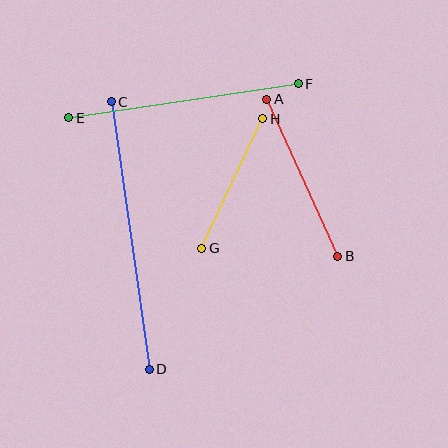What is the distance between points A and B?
The distance is approximately 172 pixels.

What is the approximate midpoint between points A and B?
The midpoint is at approximately (302, 178) pixels.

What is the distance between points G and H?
The distance is approximately 143 pixels.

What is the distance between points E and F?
The distance is approximately 232 pixels.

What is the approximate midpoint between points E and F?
The midpoint is at approximately (184, 101) pixels.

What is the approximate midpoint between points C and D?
The midpoint is at approximately (130, 235) pixels.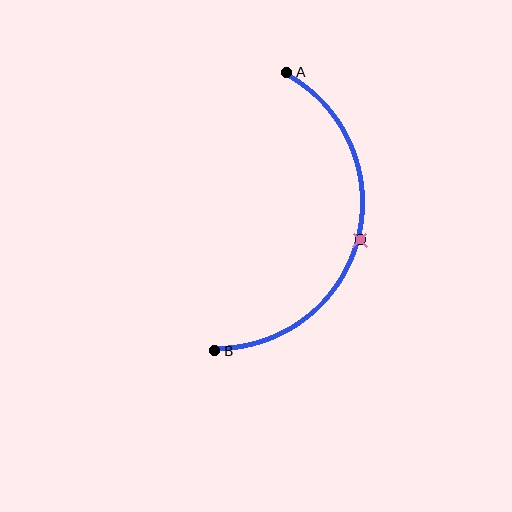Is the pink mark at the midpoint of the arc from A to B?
Yes. The pink mark lies on the arc at equal arc-length from both A and B — it is the arc midpoint.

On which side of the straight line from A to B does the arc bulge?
The arc bulges to the right of the straight line connecting A and B.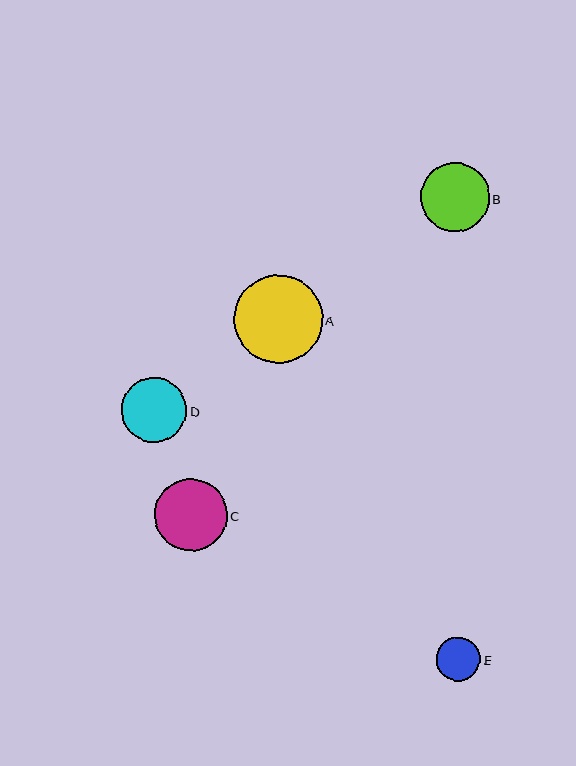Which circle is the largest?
Circle A is the largest with a size of approximately 89 pixels.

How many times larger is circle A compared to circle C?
Circle A is approximately 1.2 times the size of circle C.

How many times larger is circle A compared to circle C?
Circle A is approximately 1.2 times the size of circle C.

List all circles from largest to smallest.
From largest to smallest: A, C, B, D, E.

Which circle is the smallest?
Circle E is the smallest with a size of approximately 44 pixels.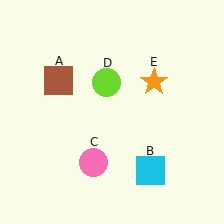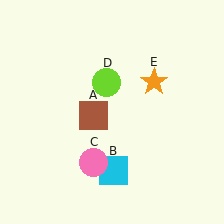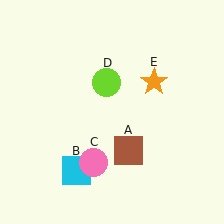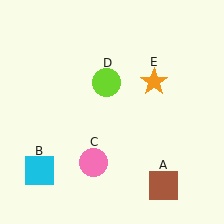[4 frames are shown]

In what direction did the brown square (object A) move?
The brown square (object A) moved down and to the right.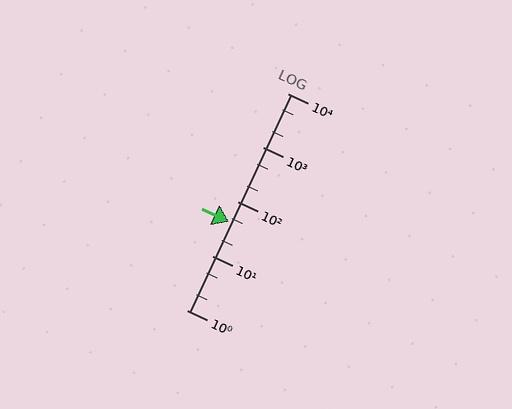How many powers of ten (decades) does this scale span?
The scale spans 4 decades, from 1 to 10000.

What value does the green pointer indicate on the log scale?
The pointer indicates approximately 43.